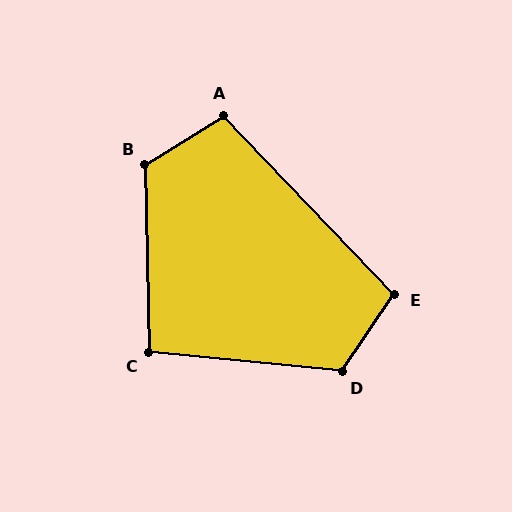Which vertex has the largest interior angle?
B, at approximately 121 degrees.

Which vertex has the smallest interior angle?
C, at approximately 97 degrees.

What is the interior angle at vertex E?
Approximately 102 degrees (obtuse).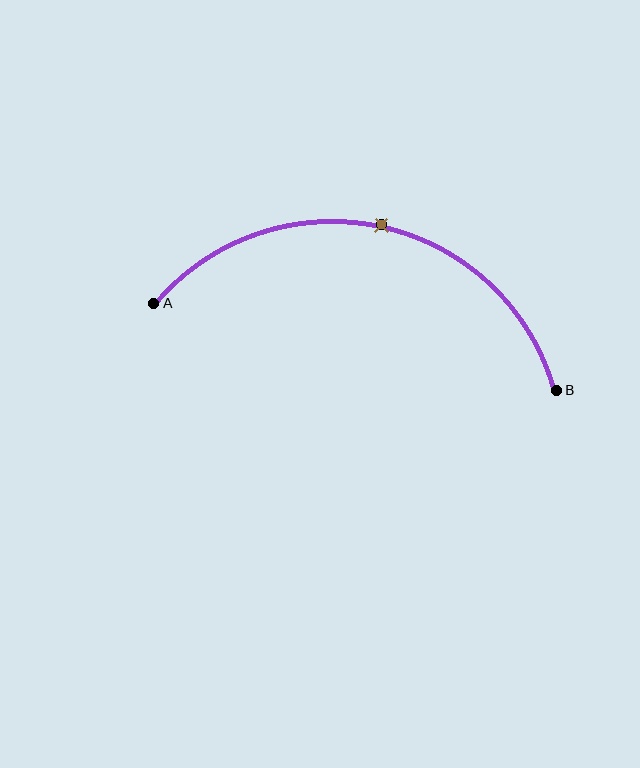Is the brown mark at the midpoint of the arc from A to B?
Yes. The brown mark lies on the arc at equal arc-length from both A and B — it is the arc midpoint.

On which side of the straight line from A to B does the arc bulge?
The arc bulges above the straight line connecting A and B.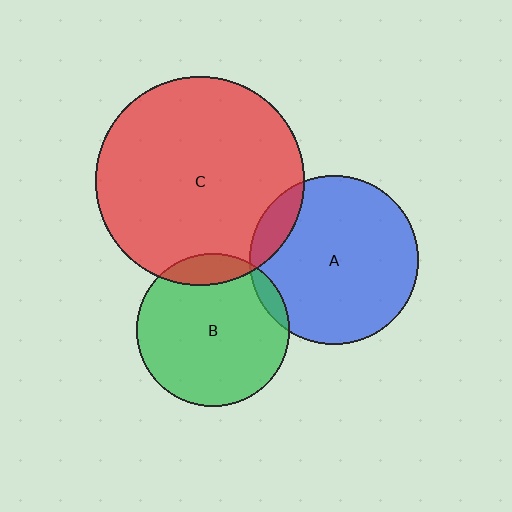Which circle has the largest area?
Circle C (red).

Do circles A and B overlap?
Yes.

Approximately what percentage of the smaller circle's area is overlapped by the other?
Approximately 5%.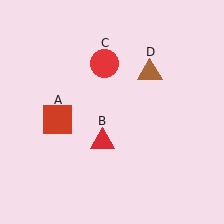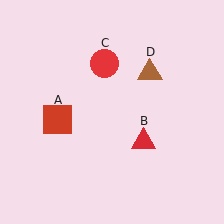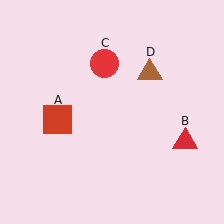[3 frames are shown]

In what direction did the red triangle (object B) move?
The red triangle (object B) moved right.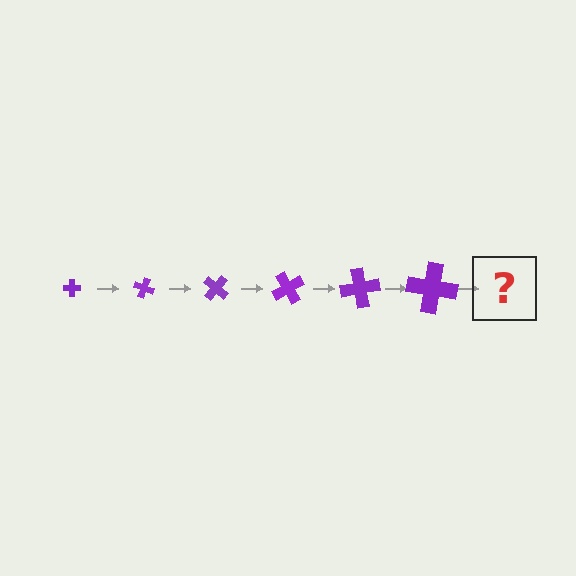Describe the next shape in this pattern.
It should be a cross, larger than the previous one and rotated 120 degrees from the start.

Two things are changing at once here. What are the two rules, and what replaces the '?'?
The two rules are that the cross grows larger each step and it rotates 20 degrees each step. The '?' should be a cross, larger than the previous one and rotated 120 degrees from the start.